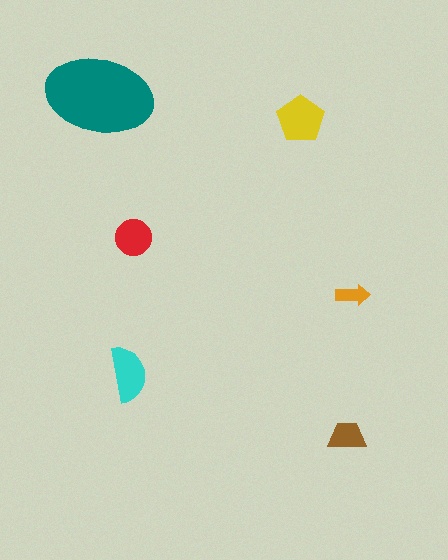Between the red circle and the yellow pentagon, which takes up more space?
The yellow pentagon.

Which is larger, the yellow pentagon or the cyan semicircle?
The yellow pentagon.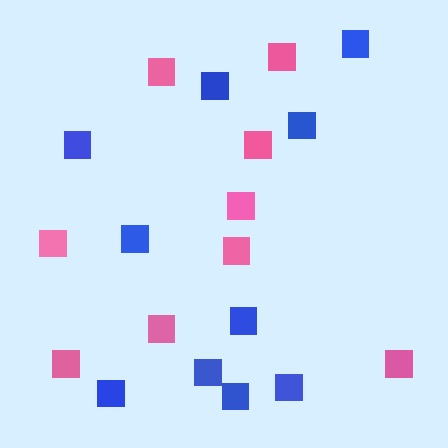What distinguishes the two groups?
There are 2 groups: one group of pink squares (9) and one group of blue squares (10).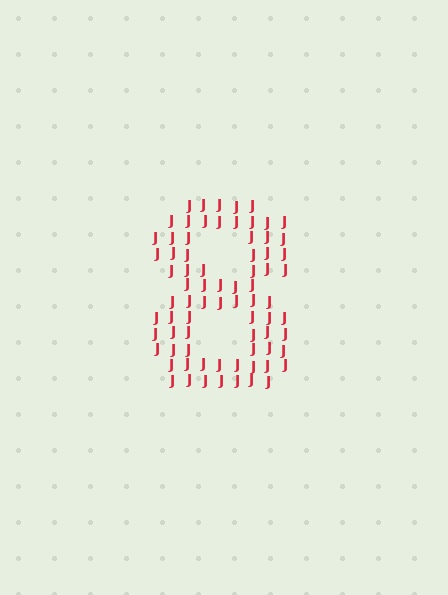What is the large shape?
The large shape is the digit 8.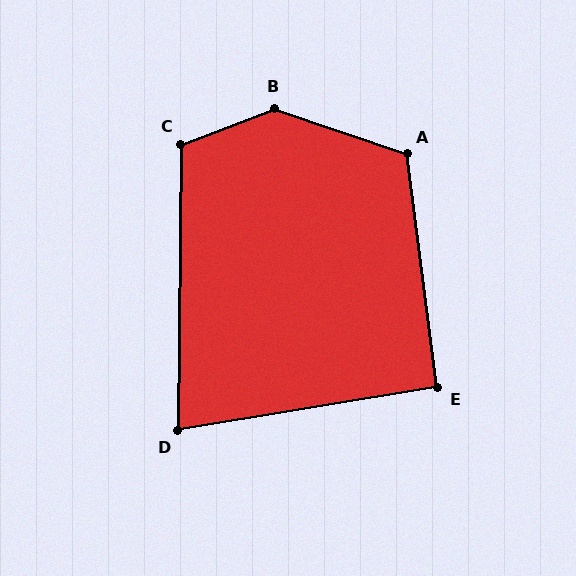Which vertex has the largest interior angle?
B, at approximately 141 degrees.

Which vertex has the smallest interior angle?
D, at approximately 80 degrees.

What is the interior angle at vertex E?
Approximately 92 degrees (approximately right).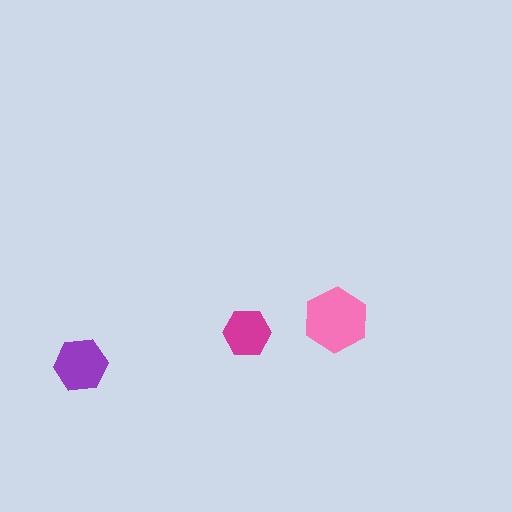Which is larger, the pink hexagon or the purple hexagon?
The pink one.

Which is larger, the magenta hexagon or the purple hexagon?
The purple one.